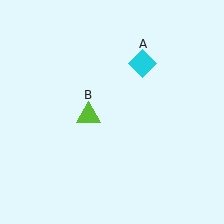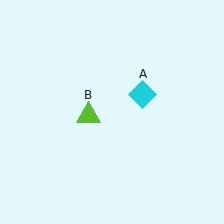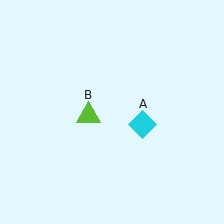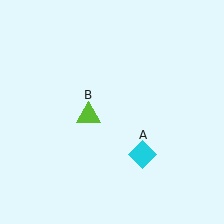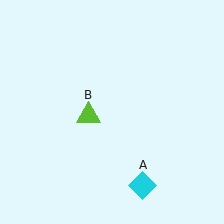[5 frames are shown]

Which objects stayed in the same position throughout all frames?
Lime triangle (object B) remained stationary.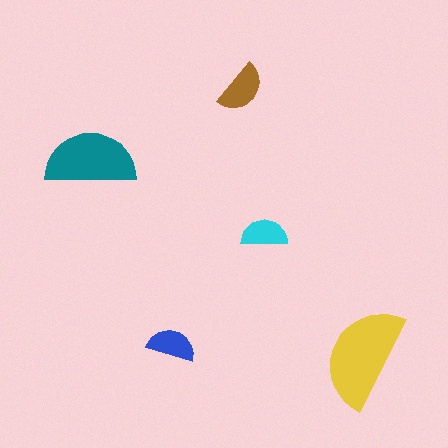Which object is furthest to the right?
The yellow semicircle is rightmost.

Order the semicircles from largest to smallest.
the yellow one, the teal one, the brown one, the blue one, the cyan one.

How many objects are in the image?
There are 5 objects in the image.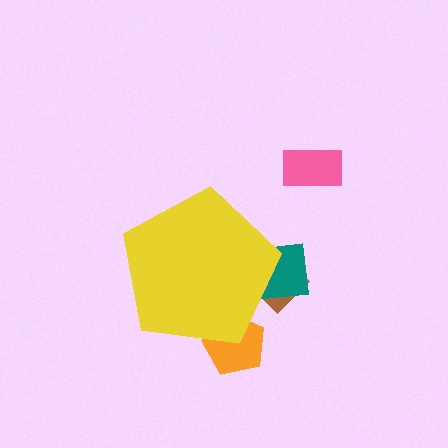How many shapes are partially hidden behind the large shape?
3 shapes are partially hidden.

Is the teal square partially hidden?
Yes, the teal square is partially hidden behind the yellow pentagon.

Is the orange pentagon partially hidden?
Yes, the orange pentagon is partially hidden behind the yellow pentagon.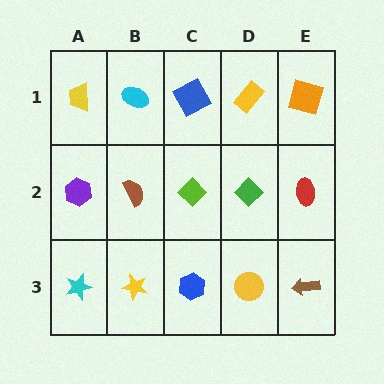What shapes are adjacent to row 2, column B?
A cyan ellipse (row 1, column B), a yellow star (row 3, column B), a purple hexagon (row 2, column A), a lime diamond (row 2, column C).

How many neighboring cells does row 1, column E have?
2.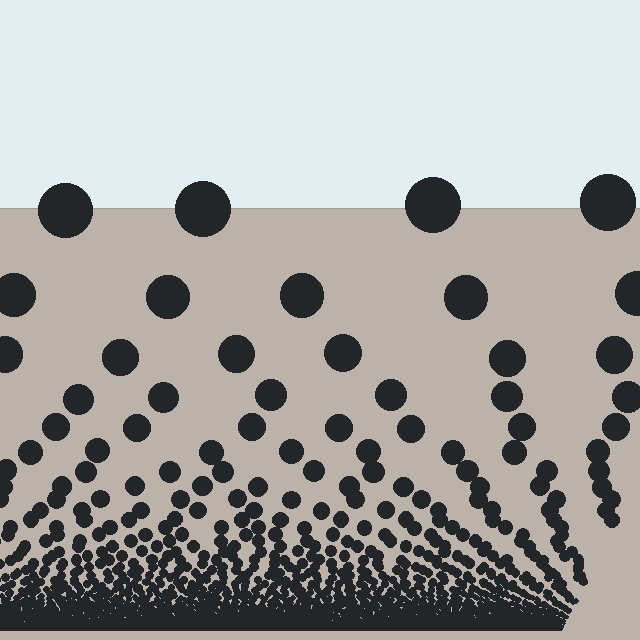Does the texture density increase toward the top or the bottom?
Density increases toward the bottom.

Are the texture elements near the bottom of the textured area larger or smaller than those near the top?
Smaller. The gradient is inverted — elements near the bottom are smaller and denser.